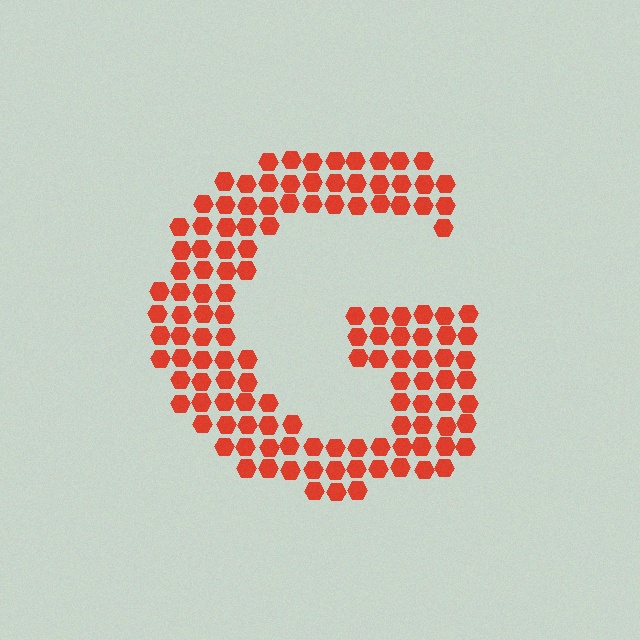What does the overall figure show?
The overall figure shows the letter G.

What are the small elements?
The small elements are hexagons.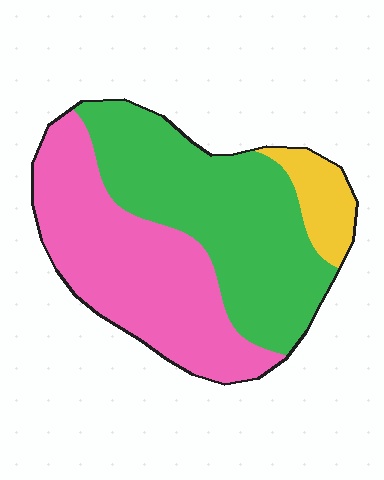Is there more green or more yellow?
Green.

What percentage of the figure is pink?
Pink covers around 45% of the figure.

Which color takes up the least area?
Yellow, at roughly 10%.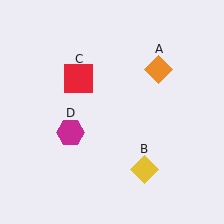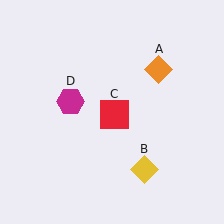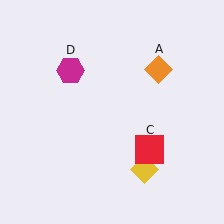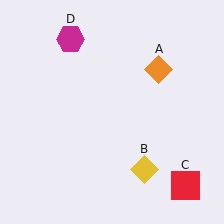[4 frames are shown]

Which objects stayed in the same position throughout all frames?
Orange diamond (object A) and yellow diamond (object B) remained stationary.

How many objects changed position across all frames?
2 objects changed position: red square (object C), magenta hexagon (object D).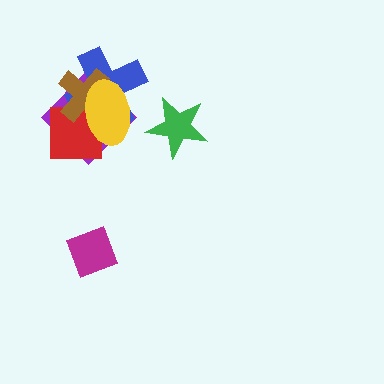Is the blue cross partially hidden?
Yes, it is partially covered by another shape.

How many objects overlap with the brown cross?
4 objects overlap with the brown cross.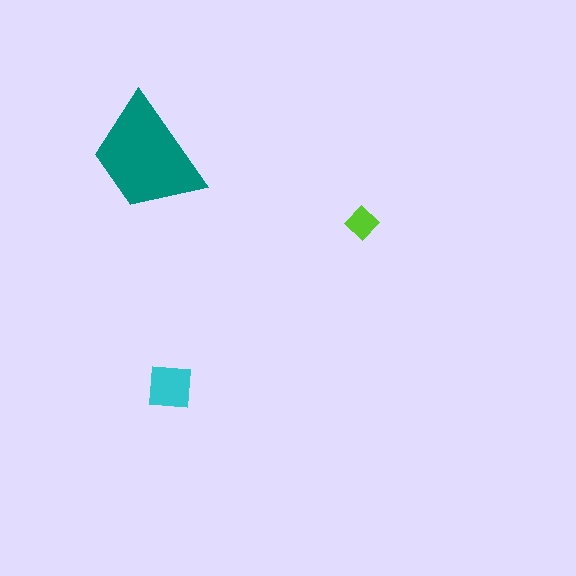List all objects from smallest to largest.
The lime diamond, the cyan square, the teal trapezoid.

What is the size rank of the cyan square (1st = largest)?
2nd.